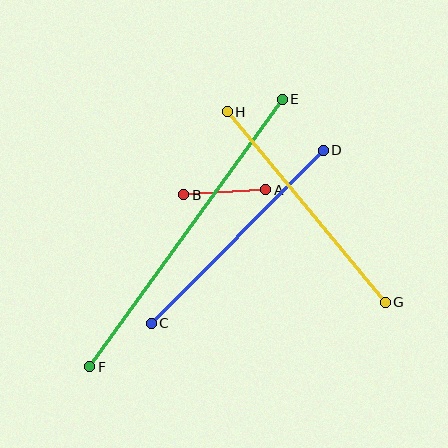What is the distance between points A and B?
The distance is approximately 82 pixels.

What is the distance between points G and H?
The distance is approximately 248 pixels.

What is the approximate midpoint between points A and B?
The midpoint is at approximately (225, 192) pixels.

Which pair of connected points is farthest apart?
Points E and F are farthest apart.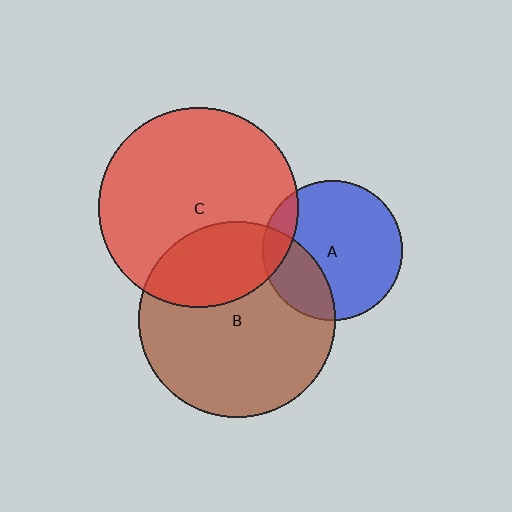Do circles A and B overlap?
Yes.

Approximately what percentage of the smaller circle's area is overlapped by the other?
Approximately 25%.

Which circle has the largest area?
Circle C (red).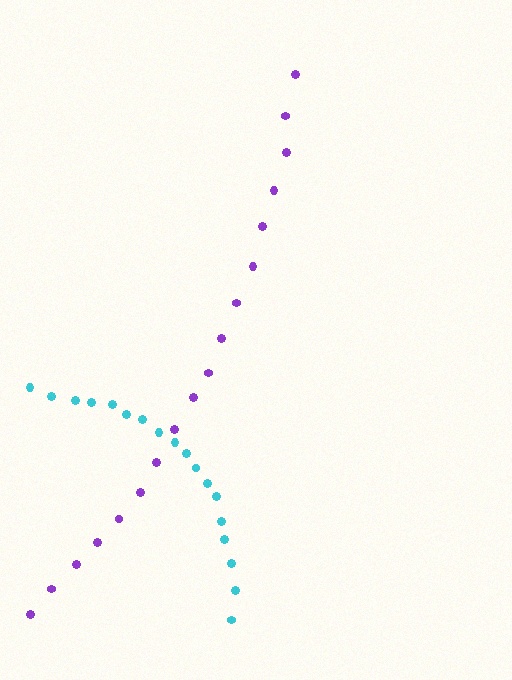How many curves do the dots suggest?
There are 2 distinct paths.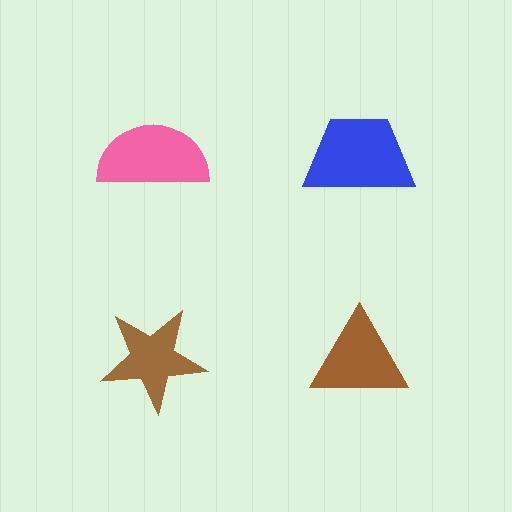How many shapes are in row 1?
2 shapes.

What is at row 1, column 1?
A pink semicircle.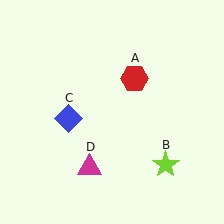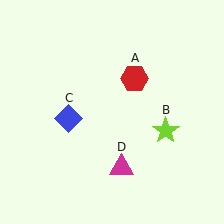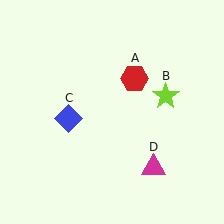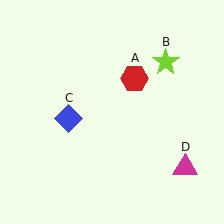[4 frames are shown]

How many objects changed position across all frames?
2 objects changed position: lime star (object B), magenta triangle (object D).